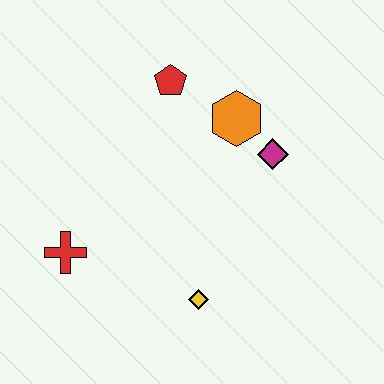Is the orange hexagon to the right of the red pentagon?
Yes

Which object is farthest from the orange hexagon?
The red cross is farthest from the orange hexagon.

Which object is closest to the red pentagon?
The orange hexagon is closest to the red pentagon.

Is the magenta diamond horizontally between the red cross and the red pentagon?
No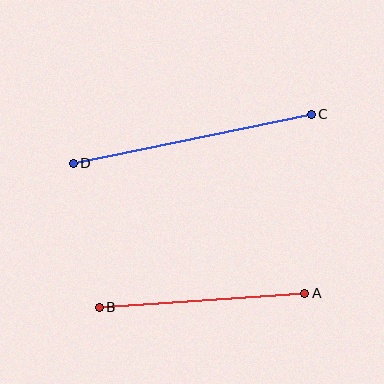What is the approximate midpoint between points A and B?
The midpoint is at approximately (202, 300) pixels.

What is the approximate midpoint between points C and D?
The midpoint is at approximately (192, 139) pixels.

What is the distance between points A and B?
The distance is approximately 206 pixels.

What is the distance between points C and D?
The distance is approximately 243 pixels.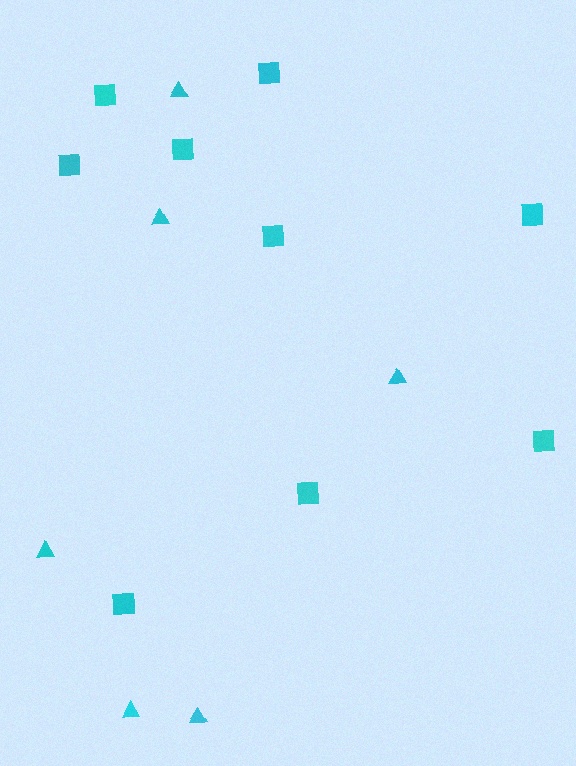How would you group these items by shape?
There are 2 groups: one group of squares (9) and one group of triangles (6).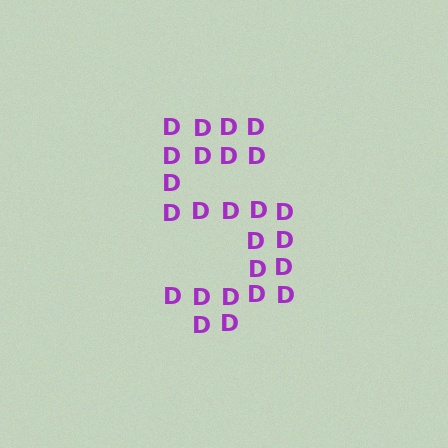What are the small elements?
The small elements are letter D's.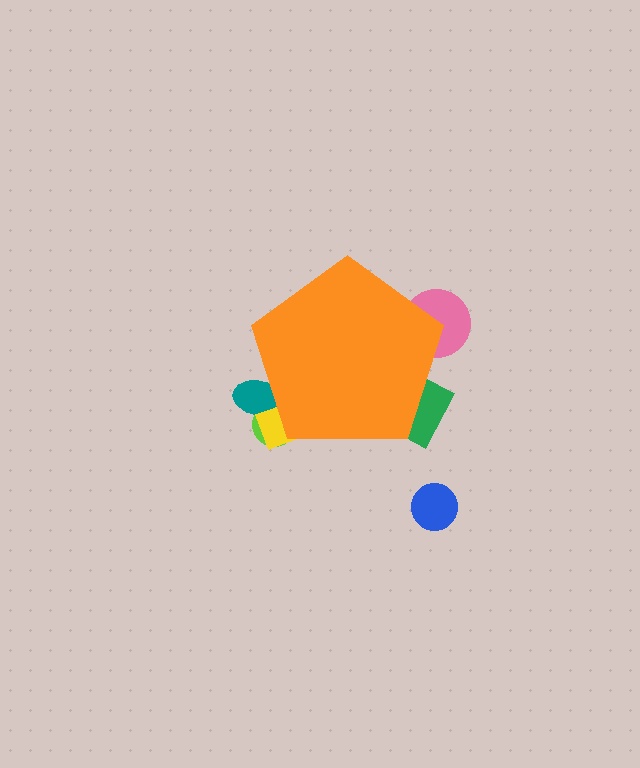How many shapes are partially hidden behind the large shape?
5 shapes are partially hidden.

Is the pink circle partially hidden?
Yes, the pink circle is partially hidden behind the orange pentagon.